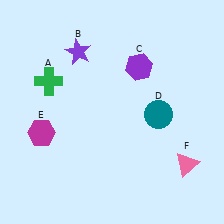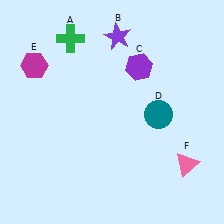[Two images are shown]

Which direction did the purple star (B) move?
The purple star (B) moved right.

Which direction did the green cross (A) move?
The green cross (A) moved up.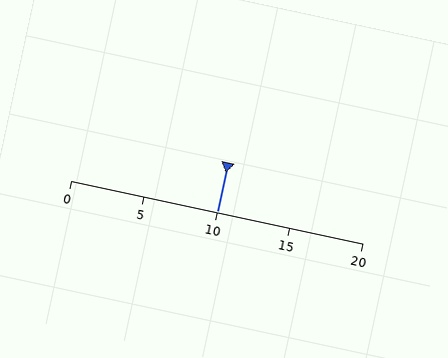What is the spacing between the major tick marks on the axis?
The major ticks are spaced 5 apart.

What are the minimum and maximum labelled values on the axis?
The axis runs from 0 to 20.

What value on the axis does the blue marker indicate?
The marker indicates approximately 10.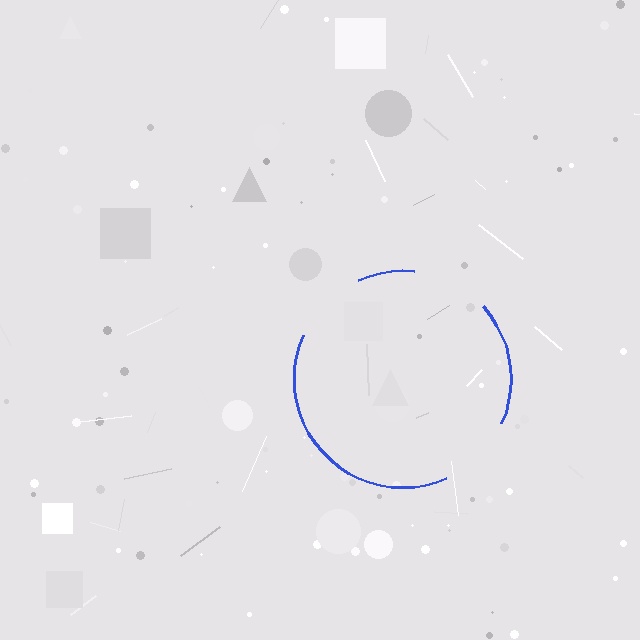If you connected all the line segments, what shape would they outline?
They would outline a circle.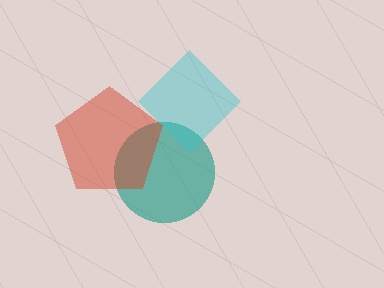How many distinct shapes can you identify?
There are 3 distinct shapes: a teal circle, a cyan diamond, a red pentagon.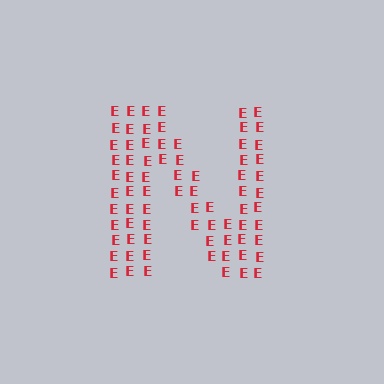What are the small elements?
The small elements are letter E's.